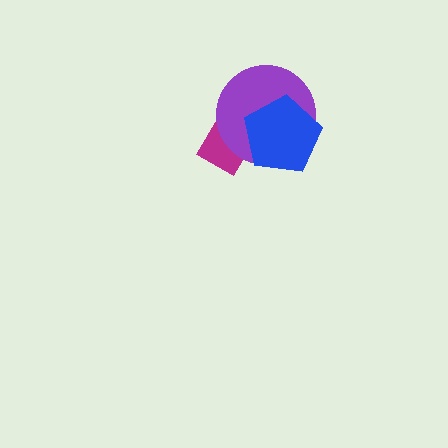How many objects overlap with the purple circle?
2 objects overlap with the purple circle.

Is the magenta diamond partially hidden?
Yes, it is partially covered by another shape.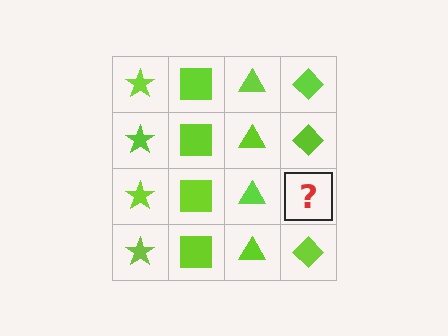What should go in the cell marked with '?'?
The missing cell should contain a lime diamond.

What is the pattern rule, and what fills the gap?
The rule is that each column has a consistent shape. The gap should be filled with a lime diamond.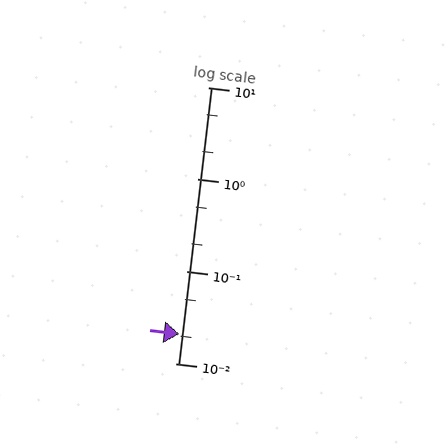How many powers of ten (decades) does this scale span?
The scale spans 3 decades, from 0.01 to 10.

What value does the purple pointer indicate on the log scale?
The pointer indicates approximately 0.021.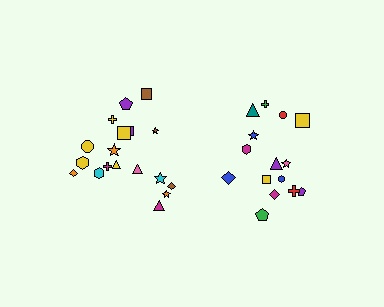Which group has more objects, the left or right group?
The left group.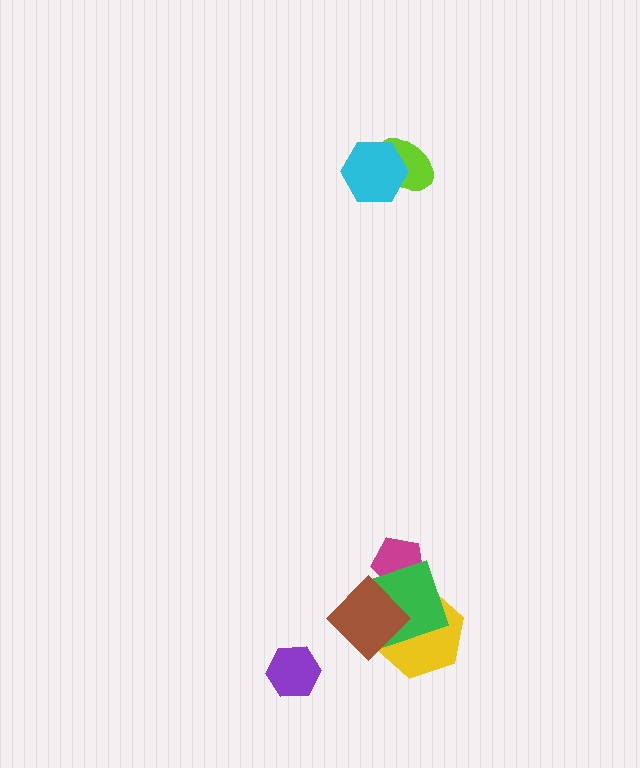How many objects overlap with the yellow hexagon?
2 objects overlap with the yellow hexagon.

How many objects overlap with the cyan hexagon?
1 object overlaps with the cyan hexagon.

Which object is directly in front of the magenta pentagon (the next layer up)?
The green square is directly in front of the magenta pentagon.